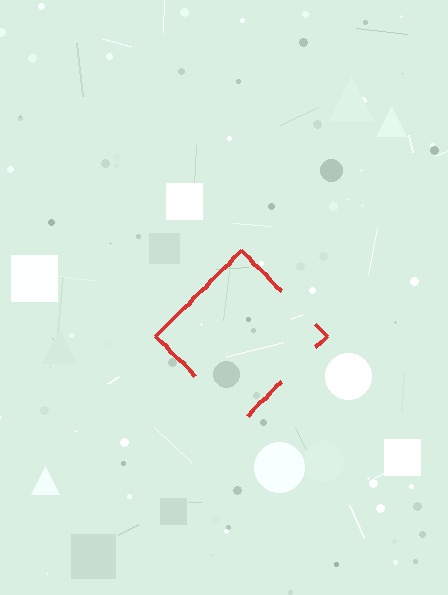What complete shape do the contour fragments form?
The contour fragments form a diamond.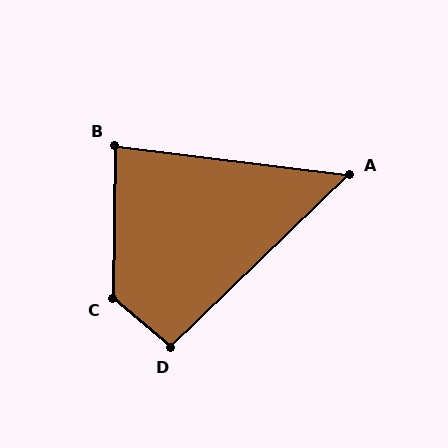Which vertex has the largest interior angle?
C, at approximately 129 degrees.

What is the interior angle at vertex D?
Approximately 96 degrees (obtuse).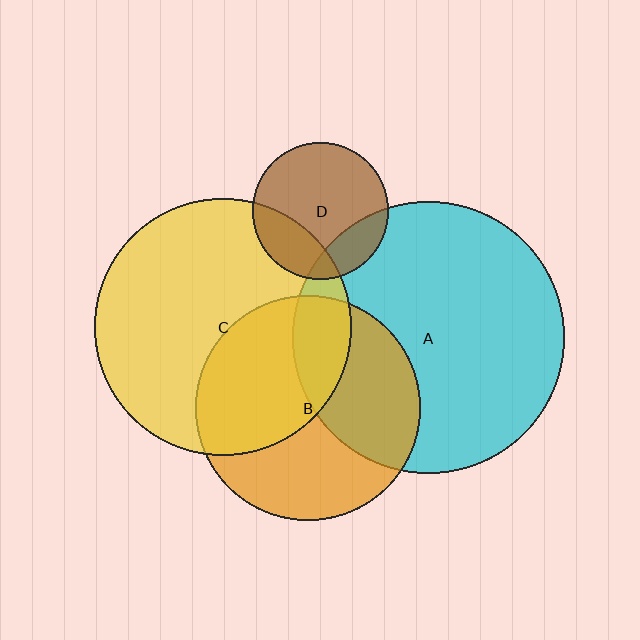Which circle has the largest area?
Circle A (cyan).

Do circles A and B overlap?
Yes.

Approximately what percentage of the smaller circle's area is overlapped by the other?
Approximately 40%.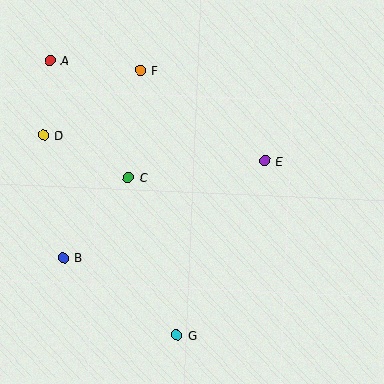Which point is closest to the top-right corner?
Point E is closest to the top-right corner.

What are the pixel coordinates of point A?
Point A is at (50, 61).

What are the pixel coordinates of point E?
Point E is at (264, 161).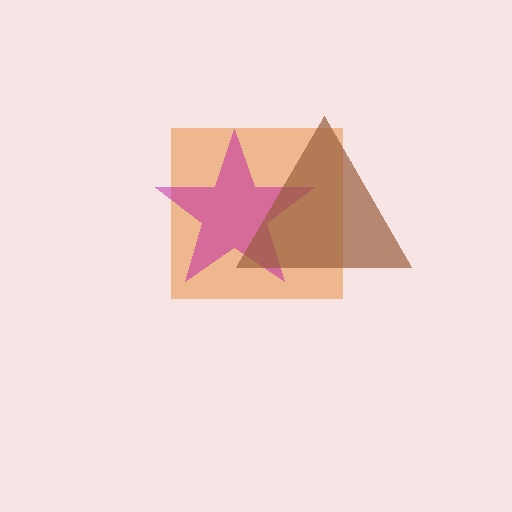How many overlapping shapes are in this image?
There are 3 overlapping shapes in the image.